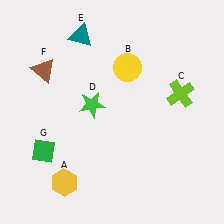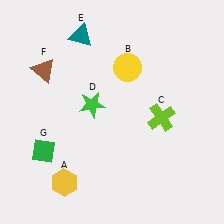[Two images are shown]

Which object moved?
The lime cross (C) moved down.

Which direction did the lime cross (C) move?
The lime cross (C) moved down.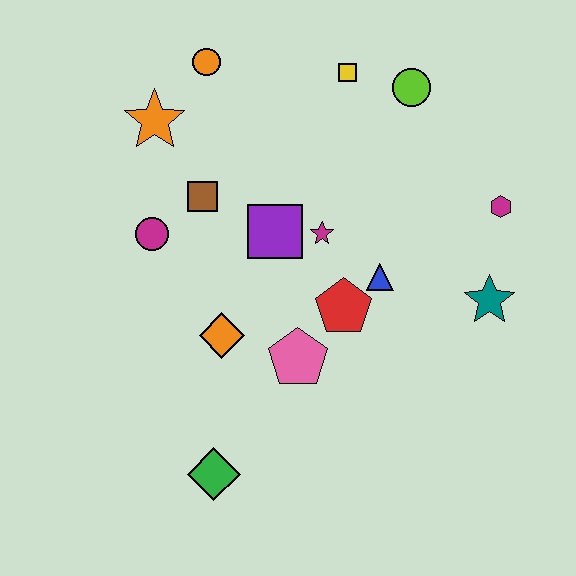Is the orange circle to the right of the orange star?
Yes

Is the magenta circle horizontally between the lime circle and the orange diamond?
No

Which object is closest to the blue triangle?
The red pentagon is closest to the blue triangle.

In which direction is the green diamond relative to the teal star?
The green diamond is to the left of the teal star.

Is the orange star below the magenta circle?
No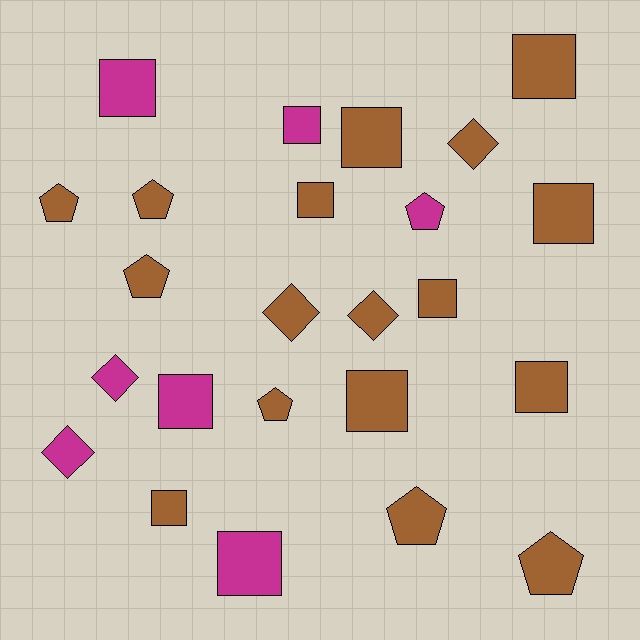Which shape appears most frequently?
Square, with 12 objects.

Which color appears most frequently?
Brown, with 17 objects.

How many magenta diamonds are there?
There are 2 magenta diamonds.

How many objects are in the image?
There are 24 objects.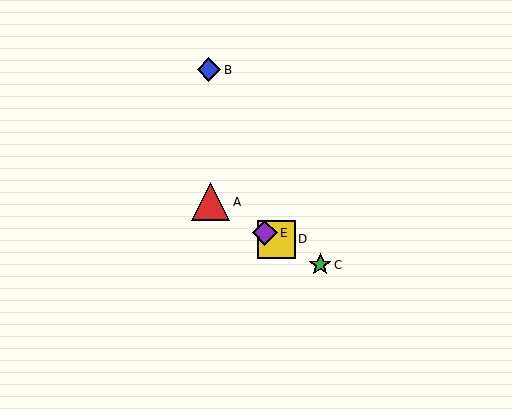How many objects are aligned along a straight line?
4 objects (A, C, D, E) are aligned along a straight line.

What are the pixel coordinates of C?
Object C is at (320, 265).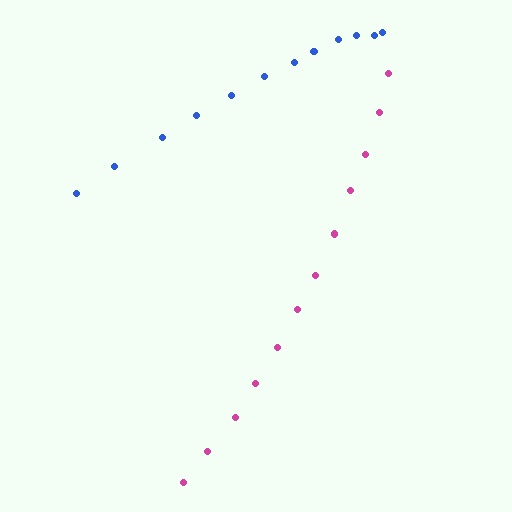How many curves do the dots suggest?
There are 2 distinct paths.